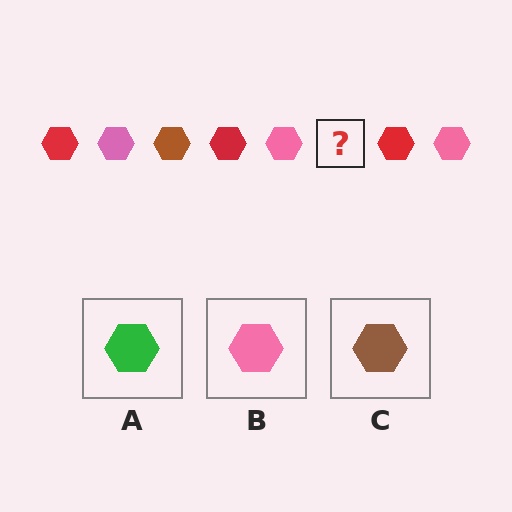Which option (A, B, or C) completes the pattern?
C.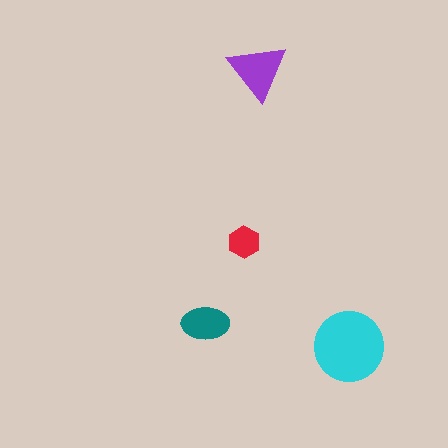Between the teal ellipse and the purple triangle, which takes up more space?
The purple triangle.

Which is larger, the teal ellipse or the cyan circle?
The cyan circle.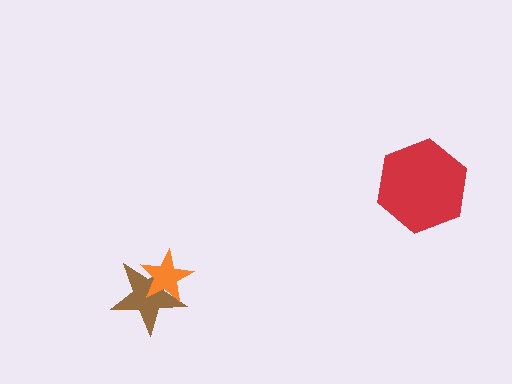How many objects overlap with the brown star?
1 object overlaps with the brown star.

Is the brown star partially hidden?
Yes, it is partially covered by another shape.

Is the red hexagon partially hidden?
No, no other shape covers it.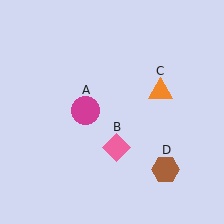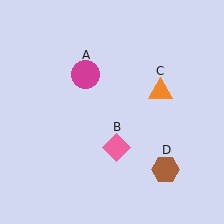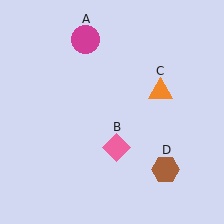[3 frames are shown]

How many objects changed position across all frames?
1 object changed position: magenta circle (object A).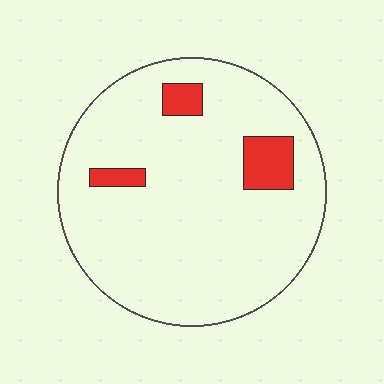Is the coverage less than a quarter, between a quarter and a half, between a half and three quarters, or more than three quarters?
Less than a quarter.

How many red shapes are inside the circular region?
3.